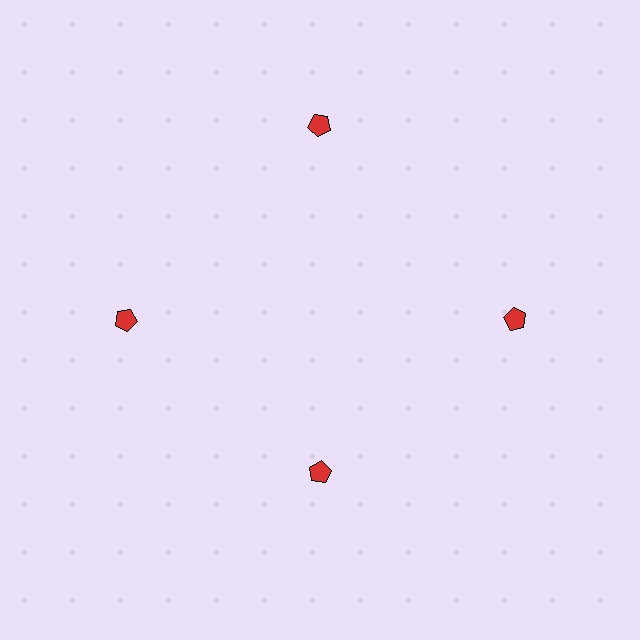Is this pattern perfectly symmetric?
No. The 4 red pentagons are arranged in a ring, but one element near the 6 o'clock position is pulled inward toward the center, breaking the 4-fold rotational symmetry.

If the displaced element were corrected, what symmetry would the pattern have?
It would have 4-fold rotational symmetry — the pattern would map onto itself every 90 degrees.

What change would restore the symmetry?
The symmetry would be restored by moving it outward, back onto the ring so that all 4 pentagons sit at equal angles and equal distance from the center.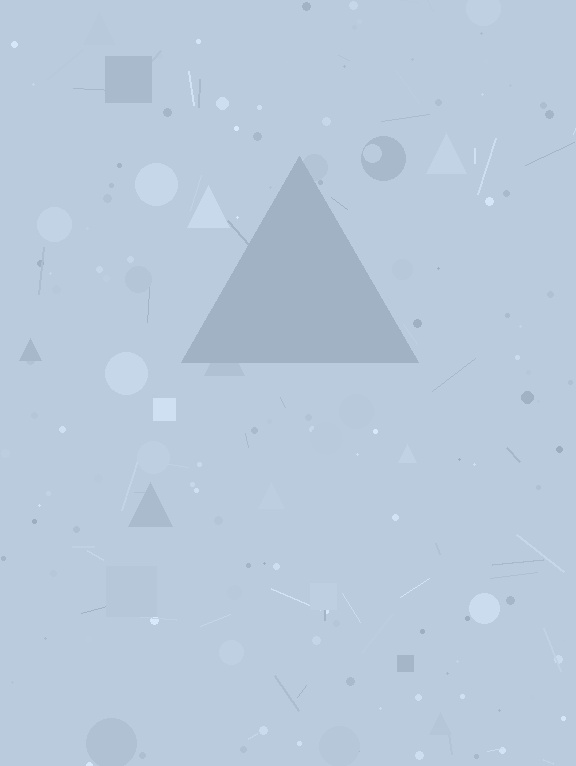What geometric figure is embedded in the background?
A triangle is embedded in the background.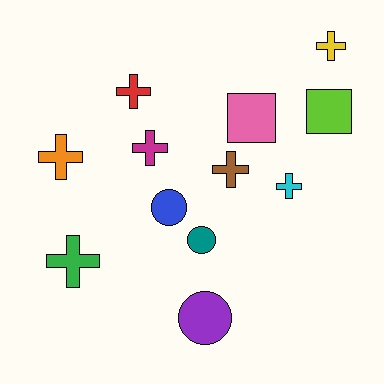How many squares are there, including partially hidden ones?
There are 2 squares.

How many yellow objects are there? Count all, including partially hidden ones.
There is 1 yellow object.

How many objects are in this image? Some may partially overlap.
There are 12 objects.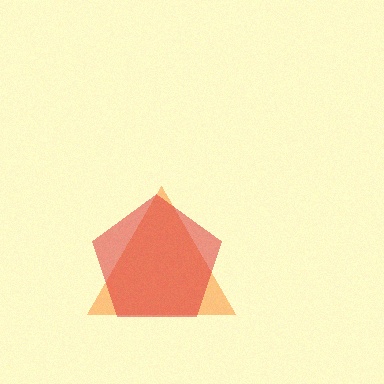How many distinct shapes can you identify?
There are 2 distinct shapes: an orange triangle, a red pentagon.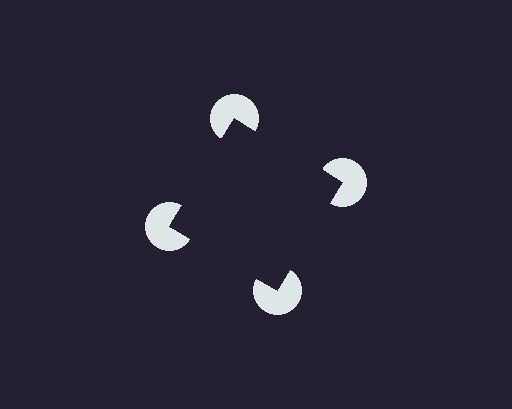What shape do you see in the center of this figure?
An illusory square — its edges are inferred from the aligned wedge cuts in the pac-man discs, not physically drawn.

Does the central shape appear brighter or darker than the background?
It typically appears slightly darker than the background, even though no actual brightness change is drawn.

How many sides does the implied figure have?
4 sides.